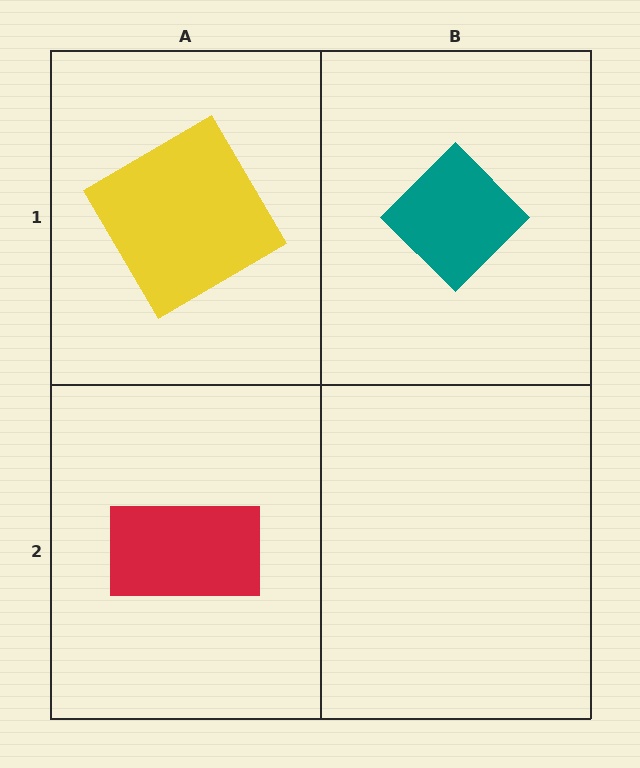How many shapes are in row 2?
1 shape.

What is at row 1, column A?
A yellow diamond.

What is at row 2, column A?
A red rectangle.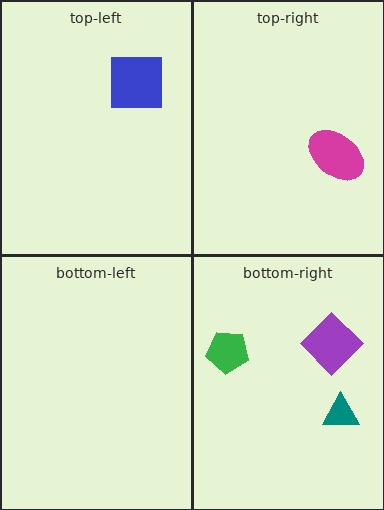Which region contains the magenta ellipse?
The top-right region.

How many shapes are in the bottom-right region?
3.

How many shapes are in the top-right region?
1.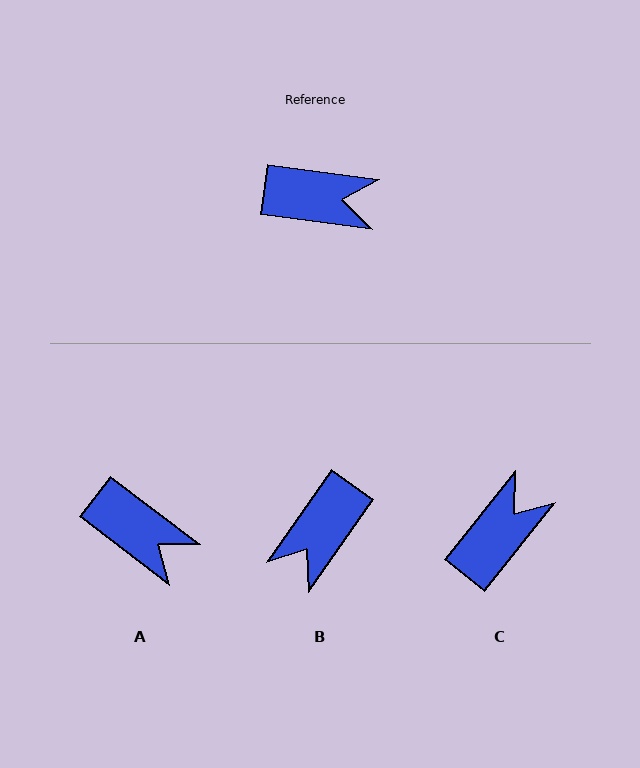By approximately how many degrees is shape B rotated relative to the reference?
Approximately 118 degrees clockwise.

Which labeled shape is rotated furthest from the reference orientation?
B, about 118 degrees away.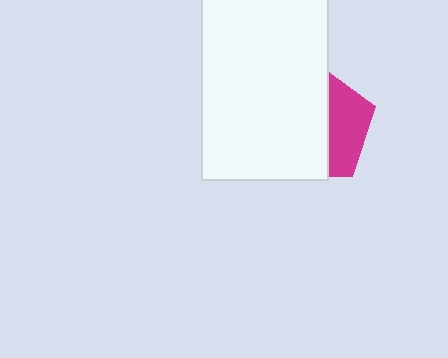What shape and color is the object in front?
The object in front is a white rectangle.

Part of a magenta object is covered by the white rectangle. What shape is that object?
It is a pentagon.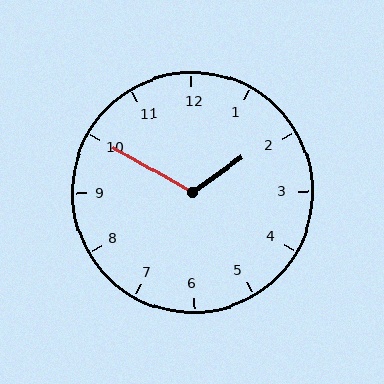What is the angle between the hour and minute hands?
Approximately 115 degrees.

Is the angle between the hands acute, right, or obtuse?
It is obtuse.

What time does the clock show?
1:50.